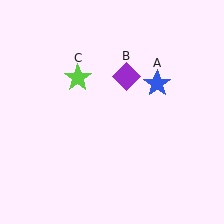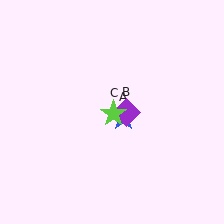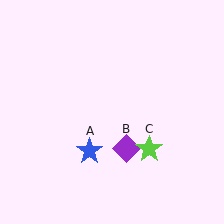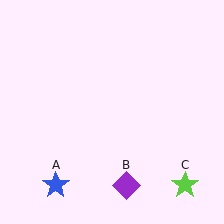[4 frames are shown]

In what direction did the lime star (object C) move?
The lime star (object C) moved down and to the right.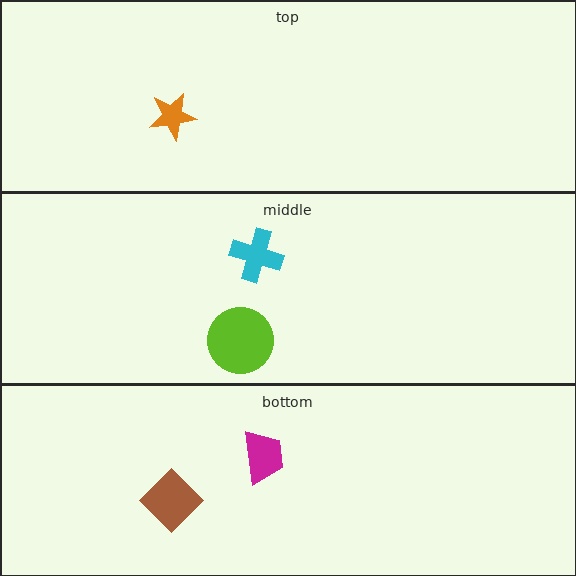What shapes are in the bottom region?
The brown diamond, the magenta trapezoid.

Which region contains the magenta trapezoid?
The bottom region.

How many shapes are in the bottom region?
2.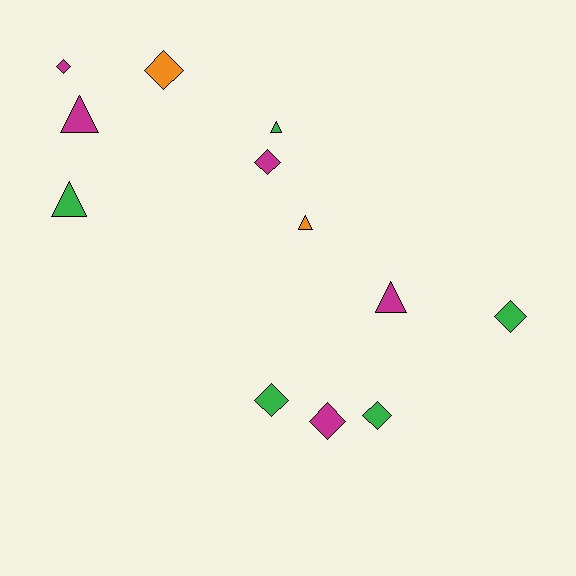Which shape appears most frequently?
Diamond, with 7 objects.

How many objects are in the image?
There are 12 objects.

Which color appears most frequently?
Magenta, with 5 objects.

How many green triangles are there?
There are 2 green triangles.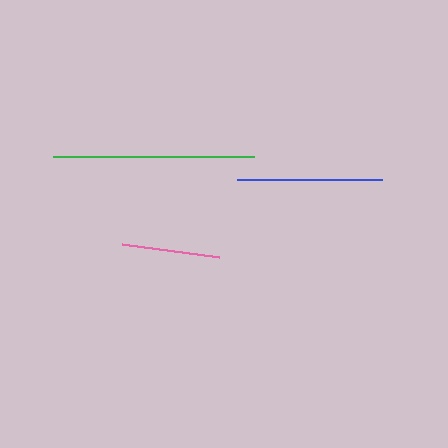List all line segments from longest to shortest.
From longest to shortest: green, blue, pink.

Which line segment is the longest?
The green line is the longest at approximately 201 pixels.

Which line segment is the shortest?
The pink line is the shortest at approximately 97 pixels.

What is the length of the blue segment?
The blue segment is approximately 145 pixels long.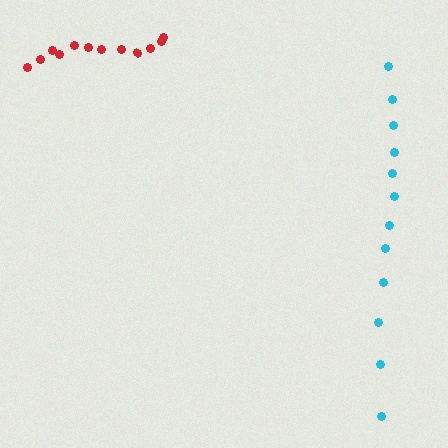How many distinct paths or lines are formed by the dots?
There are 2 distinct paths.